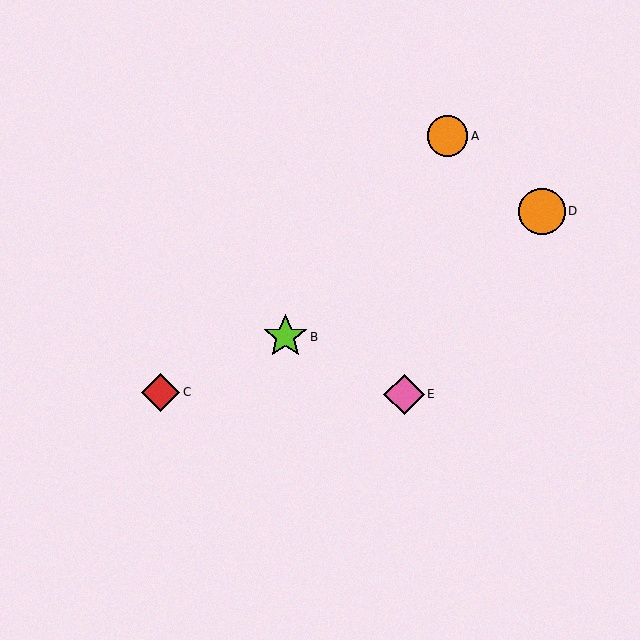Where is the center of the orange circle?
The center of the orange circle is at (447, 136).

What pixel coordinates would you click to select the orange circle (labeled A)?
Click at (447, 136) to select the orange circle A.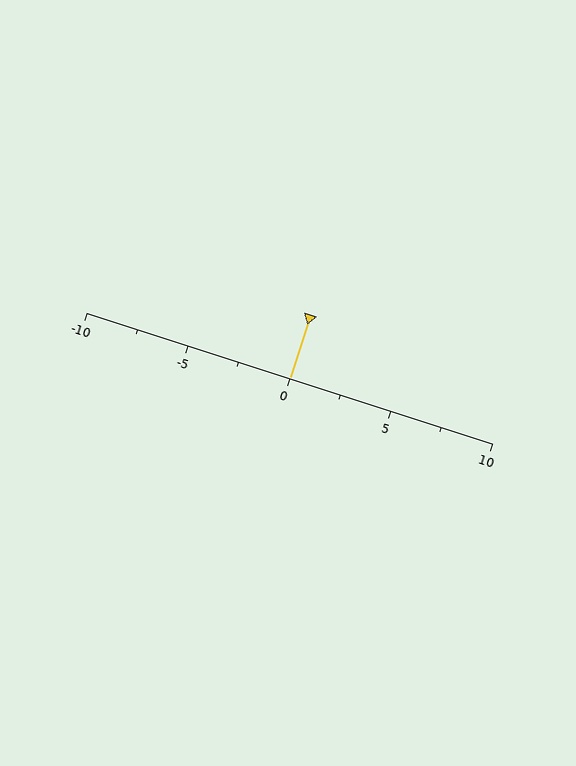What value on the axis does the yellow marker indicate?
The marker indicates approximately 0.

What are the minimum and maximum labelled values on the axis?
The axis runs from -10 to 10.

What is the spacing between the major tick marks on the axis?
The major ticks are spaced 5 apart.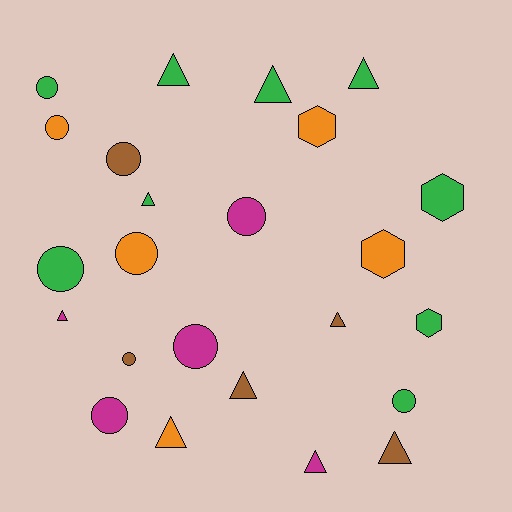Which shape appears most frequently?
Triangle, with 10 objects.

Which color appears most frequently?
Green, with 9 objects.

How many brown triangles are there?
There are 3 brown triangles.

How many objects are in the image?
There are 24 objects.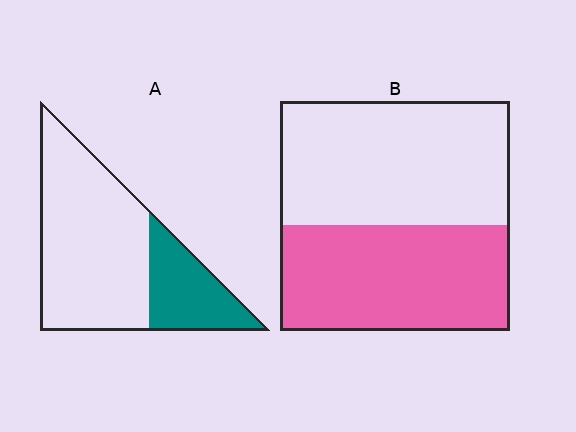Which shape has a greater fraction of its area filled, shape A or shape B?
Shape B.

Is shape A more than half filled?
No.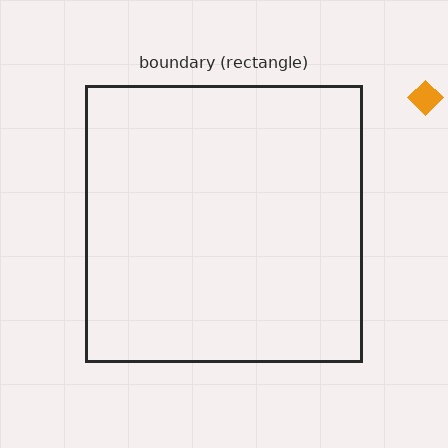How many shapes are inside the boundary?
0 inside, 1 outside.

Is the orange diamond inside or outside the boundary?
Outside.